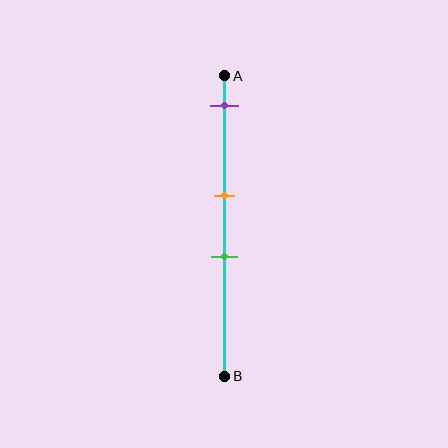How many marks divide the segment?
There are 3 marks dividing the segment.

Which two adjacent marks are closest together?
The orange and green marks are the closest adjacent pair.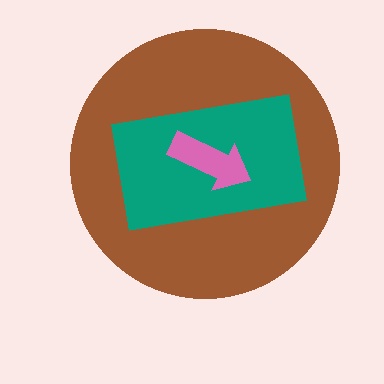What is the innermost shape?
The pink arrow.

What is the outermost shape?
The brown circle.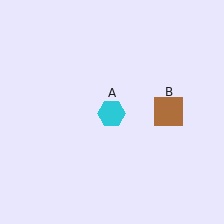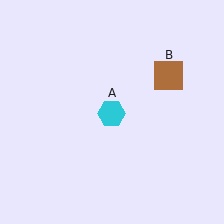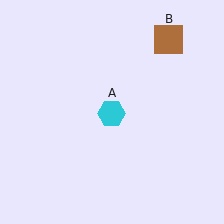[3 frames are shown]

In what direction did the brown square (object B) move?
The brown square (object B) moved up.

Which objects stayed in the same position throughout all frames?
Cyan hexagon (object A) remained stationary.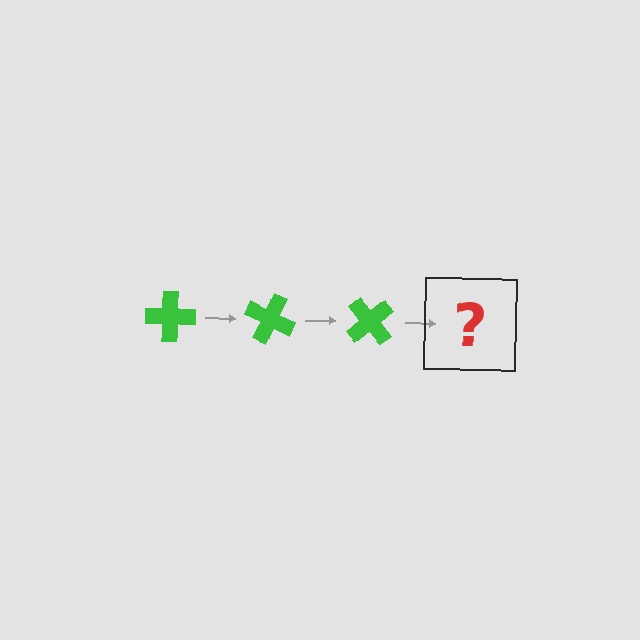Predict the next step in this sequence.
The next step is a green cross rotated 75 degrees.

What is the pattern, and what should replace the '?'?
The pattern is that the cross rotates 25 degrees each step. The '?' should be a green cross rotated 75 degrees.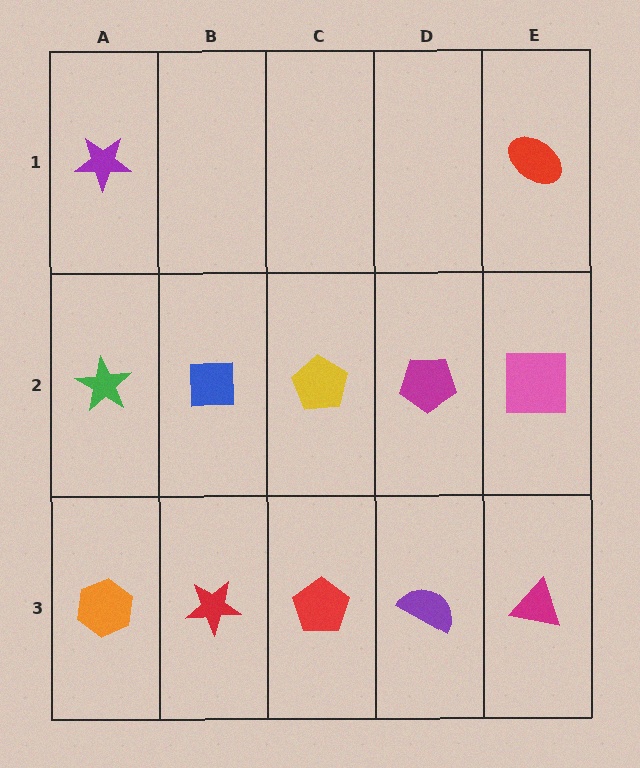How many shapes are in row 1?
2 shapes.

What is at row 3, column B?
A red star.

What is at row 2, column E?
A pink square.